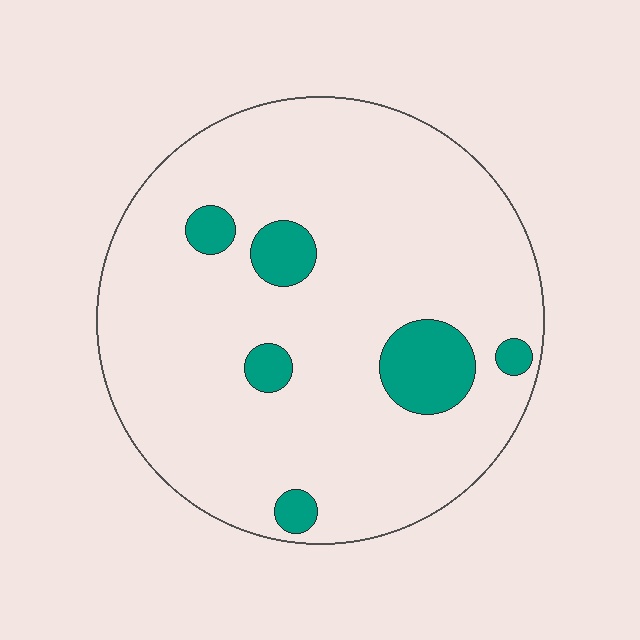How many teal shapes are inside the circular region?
6.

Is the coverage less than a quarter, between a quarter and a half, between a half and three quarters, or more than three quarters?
Less than a quarter.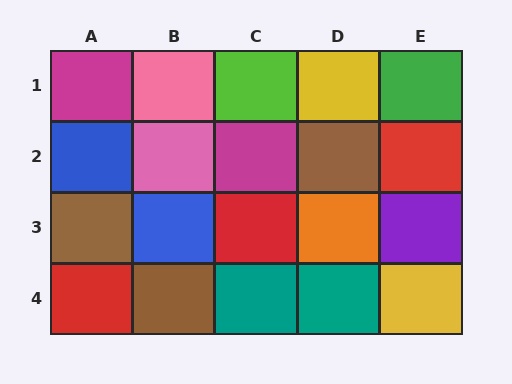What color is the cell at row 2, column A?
Blue.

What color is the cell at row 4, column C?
Teal.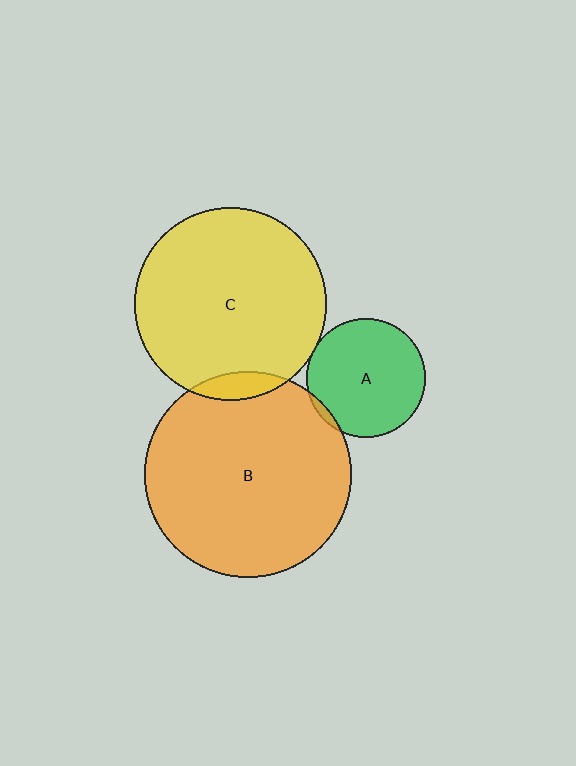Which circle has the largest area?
Circle B (orange).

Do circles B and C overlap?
Yes.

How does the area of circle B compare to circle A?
Approximately 3.0 times.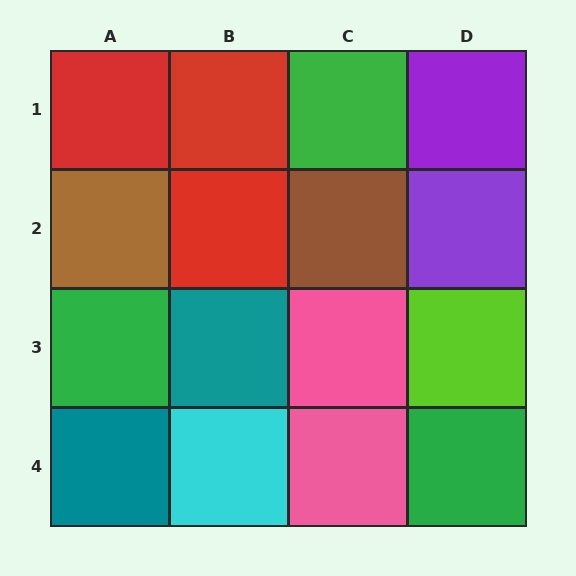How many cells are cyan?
1 cell is cyan.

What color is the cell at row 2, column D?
Purple.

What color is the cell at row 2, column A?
Brown.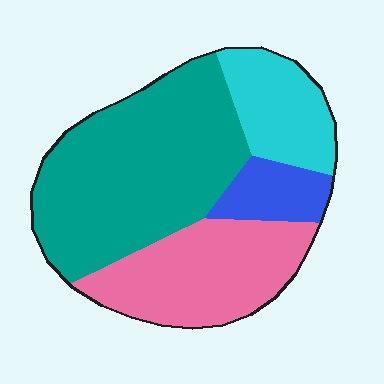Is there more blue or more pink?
Pink.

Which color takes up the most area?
Teal, at roughly 45%.